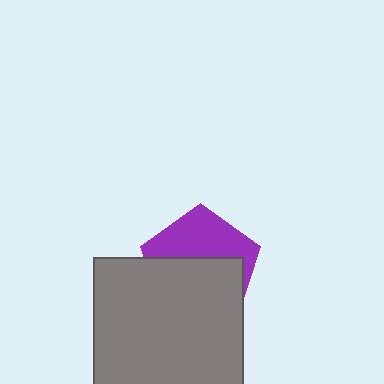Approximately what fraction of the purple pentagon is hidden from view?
Roughly 56% of the purple pentagon is hidden behind the gray rectangle.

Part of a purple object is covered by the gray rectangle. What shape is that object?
It is a pentagon.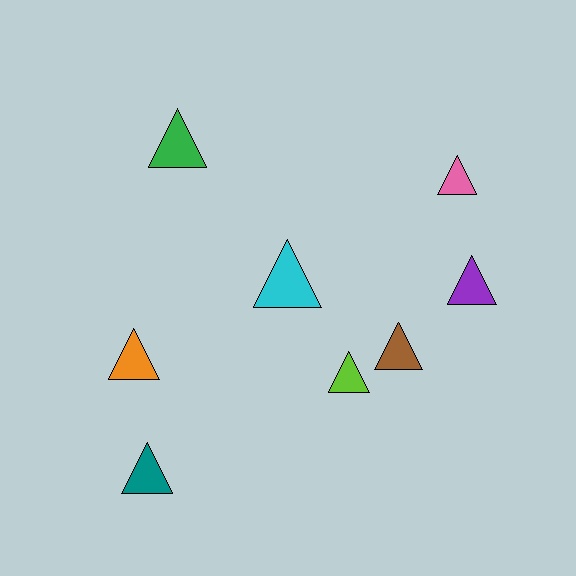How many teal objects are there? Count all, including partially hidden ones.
There is 1 teal object.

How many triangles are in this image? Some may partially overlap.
There are 8 triangles.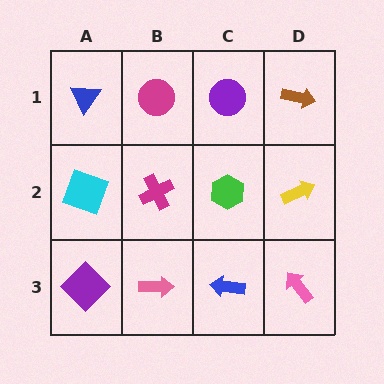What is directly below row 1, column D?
A yellow arrow.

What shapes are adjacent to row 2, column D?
A brown arrow (row 1, column D), a pink arrow (row 3, column D), a green hexagon (row 2, column C).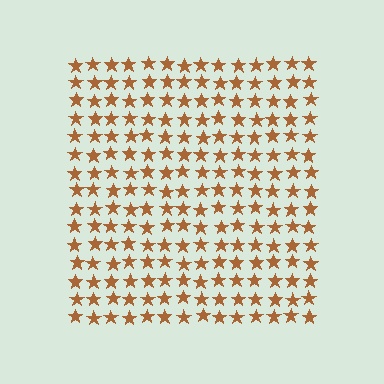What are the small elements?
The small elements are stars.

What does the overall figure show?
The overall figure shows a square.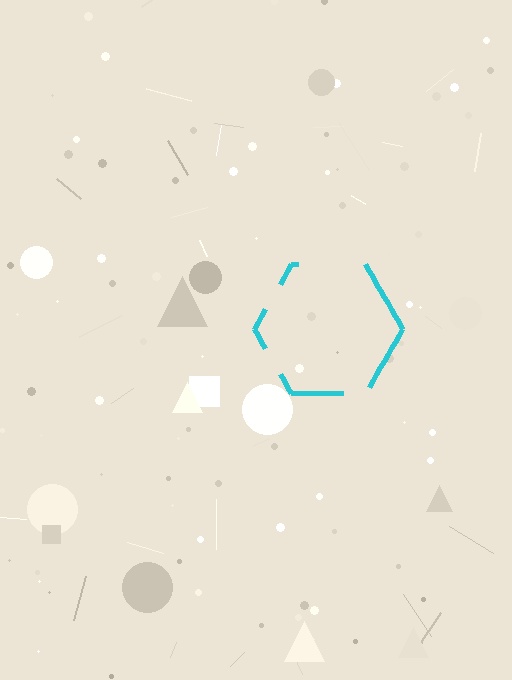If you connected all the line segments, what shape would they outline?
They would outline a hexagon.